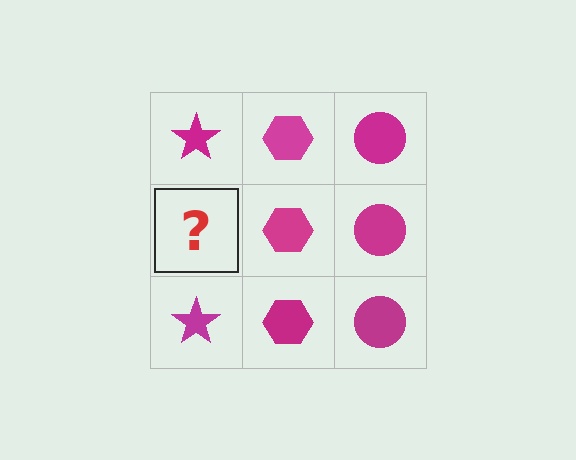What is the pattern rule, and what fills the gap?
The rule is that each column has a consistent shape. The gap should be filled with a magenta star.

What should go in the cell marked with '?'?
The missing cell should contain a magenta star.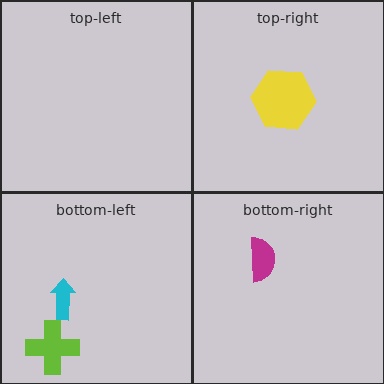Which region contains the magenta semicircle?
The bottom-right region.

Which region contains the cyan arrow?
The bottom-left region.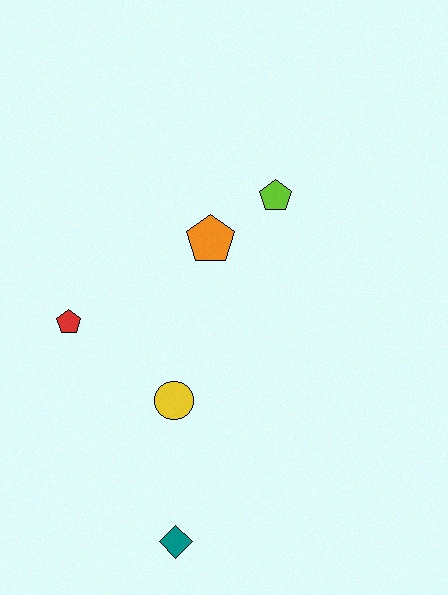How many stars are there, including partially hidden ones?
There are no stars.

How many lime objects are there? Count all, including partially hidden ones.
There is 1 lime object.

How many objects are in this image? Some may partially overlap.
There are 5 objects.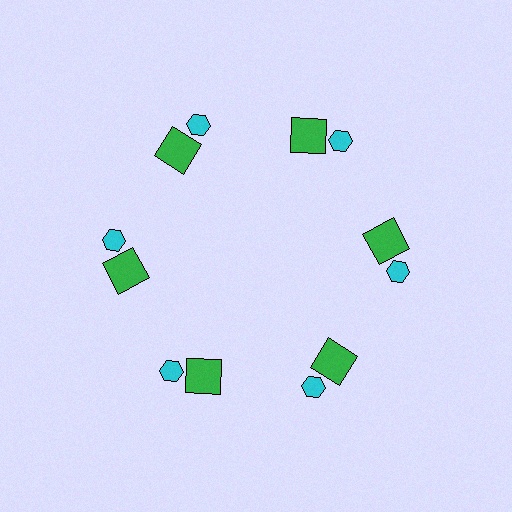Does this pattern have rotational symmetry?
Yes, this pattern has 6-fold rotational symmetry. It looks the same after rotating 60 degrees around the center.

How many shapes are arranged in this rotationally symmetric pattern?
There are 12 shapes, arranged in 6 groups of 2.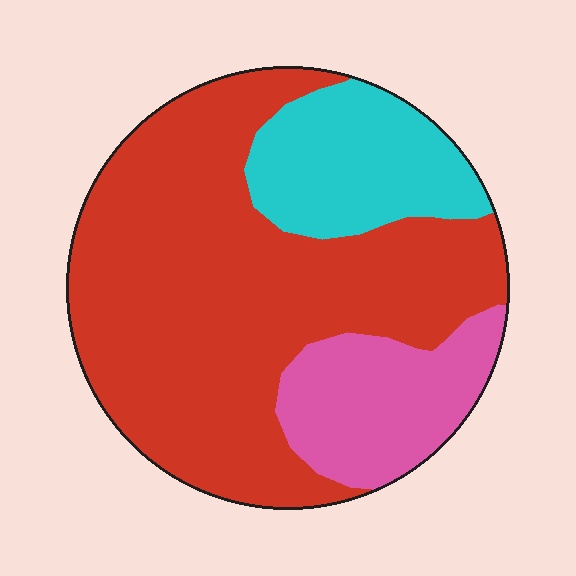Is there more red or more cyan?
Red.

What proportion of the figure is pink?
Pink covers 17% of the figure.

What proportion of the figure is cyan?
Cyan covers 18% of the figure.